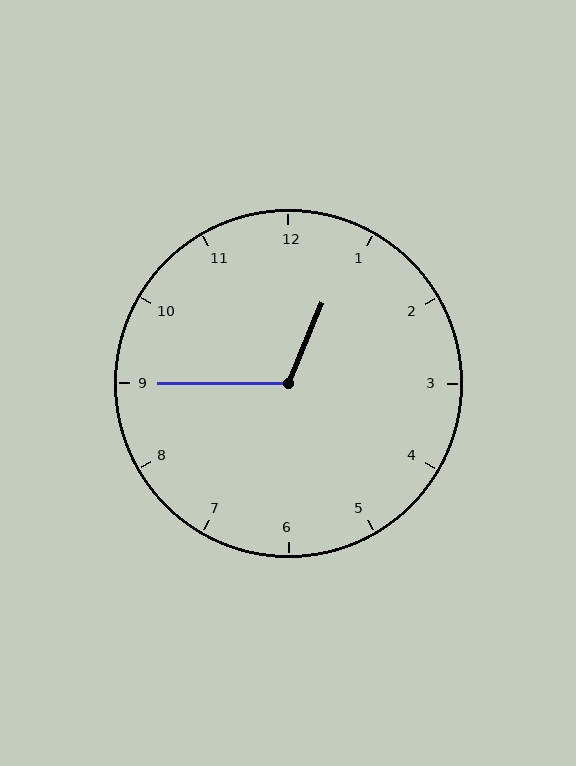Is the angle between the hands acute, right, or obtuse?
It is obtuse.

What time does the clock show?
12:45.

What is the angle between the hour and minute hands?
Approximately 112 degrees.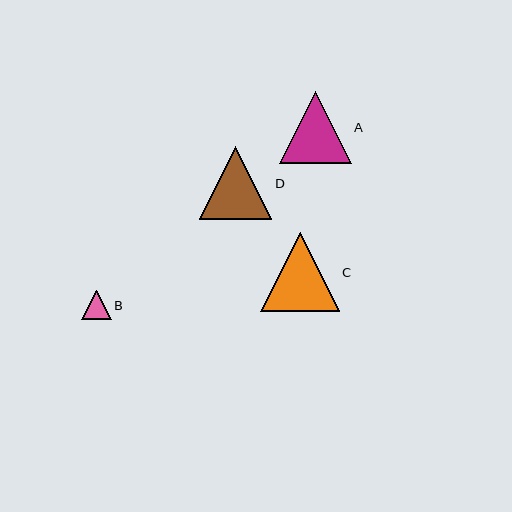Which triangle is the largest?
Triangle C is the largest with a size of approximately 78 pixels.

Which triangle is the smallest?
Triangle B is the smallest with a size of approximately 29 pixels.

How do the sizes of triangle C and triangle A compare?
Triangle C and triangle A are approximately the same size.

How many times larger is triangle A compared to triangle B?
Triangle A is approximately 2.5 times the size of triangle B.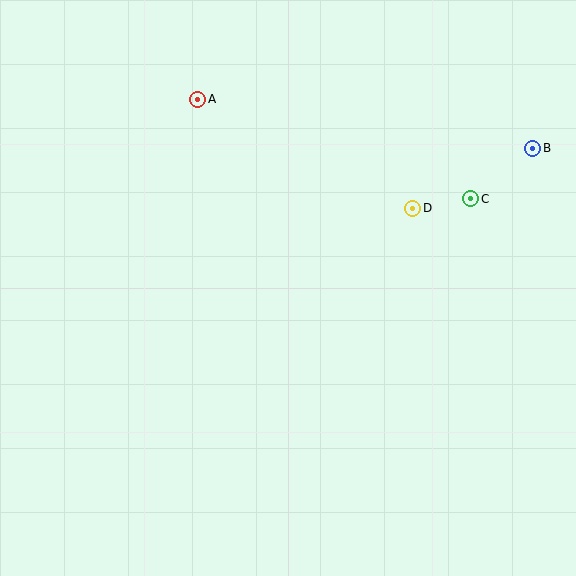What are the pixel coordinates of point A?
Point A is at (198, 99).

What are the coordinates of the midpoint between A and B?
The midpoint between A and B is at (365, 124).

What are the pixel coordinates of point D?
Point D is at (413, 208).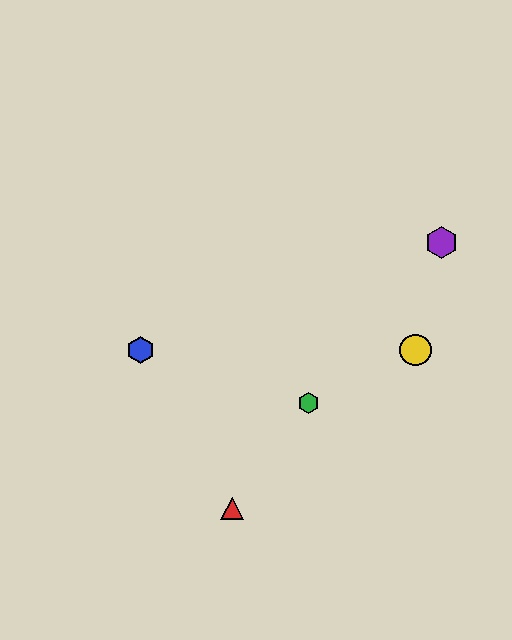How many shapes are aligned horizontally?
2 shapes (the blue hexagon, the yellow circle) are aligned horizontally.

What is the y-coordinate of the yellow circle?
The yellow circle is at y≈350.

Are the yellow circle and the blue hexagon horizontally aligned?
Yes, both are at y≈350.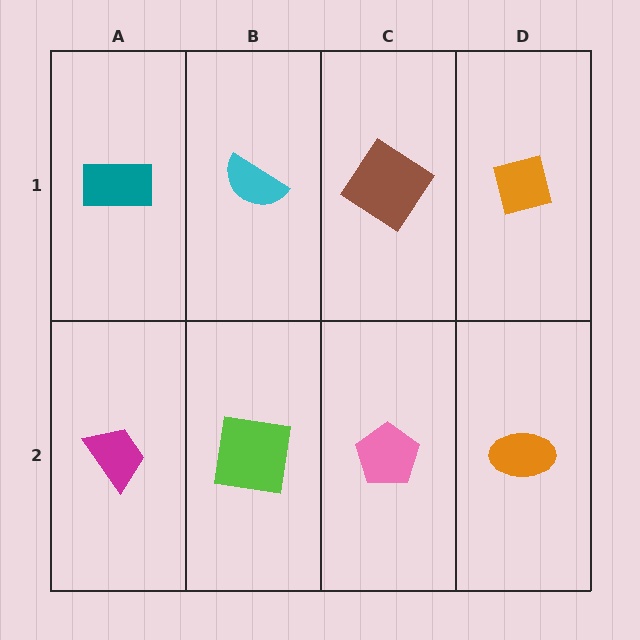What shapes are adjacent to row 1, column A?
A magenta trapezoid (row 2, column A), a cyan semicircle (row 1, column B).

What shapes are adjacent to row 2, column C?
A brown diamond (row 1, column C), a lime square (row 2, column B), an orange ellipse (row 2, column D).